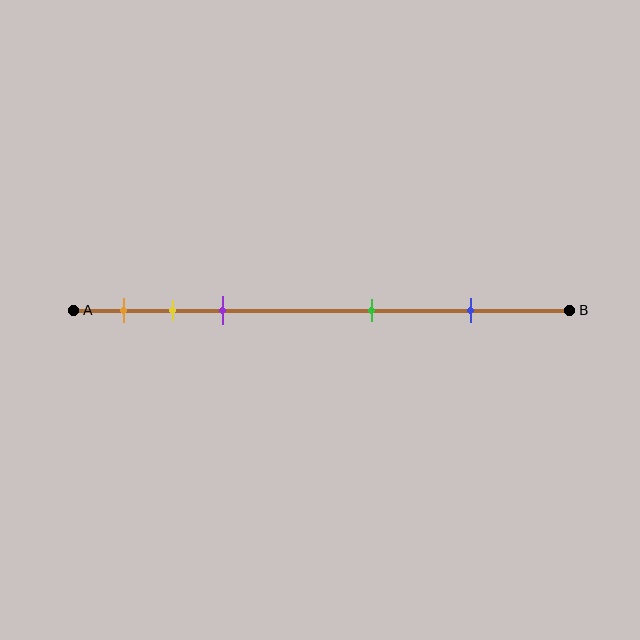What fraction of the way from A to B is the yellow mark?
The yellow mark is approximately 20% (0.2) of the way from A to B.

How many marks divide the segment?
There are 5 marks dividing the segment.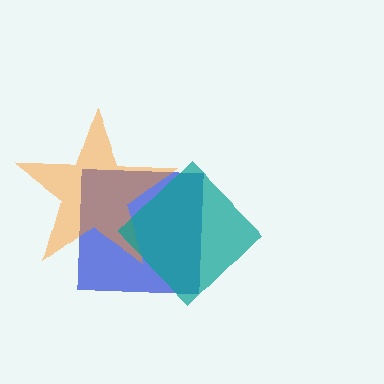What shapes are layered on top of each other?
The layered shapes are: a blue square, an orange star, a teal diamond.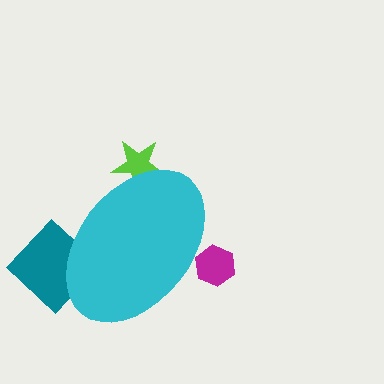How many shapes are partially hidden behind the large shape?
3 shapes are partially hidden.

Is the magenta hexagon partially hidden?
Yes, the magenta hexagon is partially hidden behind the cyan ellipse.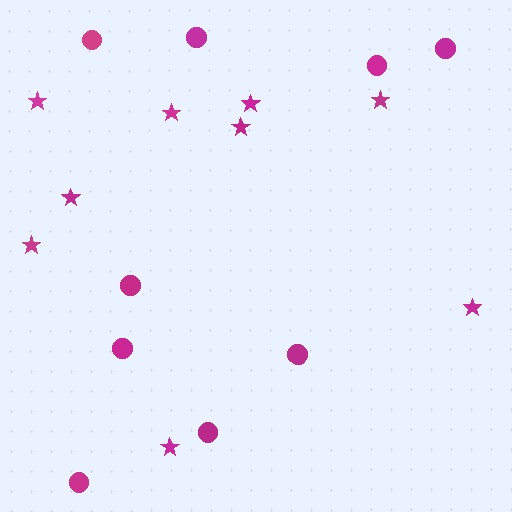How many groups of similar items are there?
There are 2 groups: one group of stars (9) and one group of circles (9).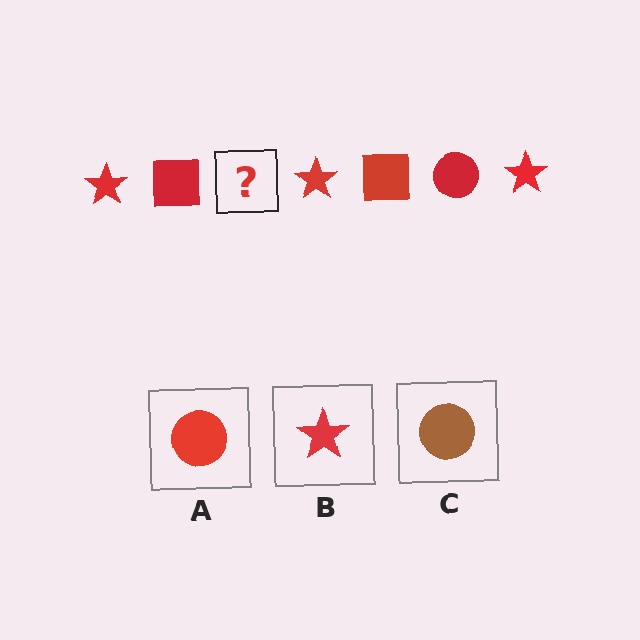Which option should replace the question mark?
Option A.